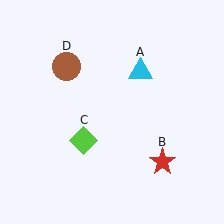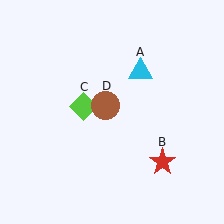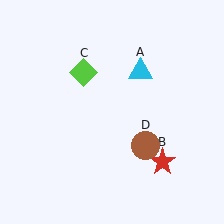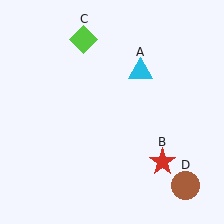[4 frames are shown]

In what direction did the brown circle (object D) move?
The brown circle (object D) moved down and to the right.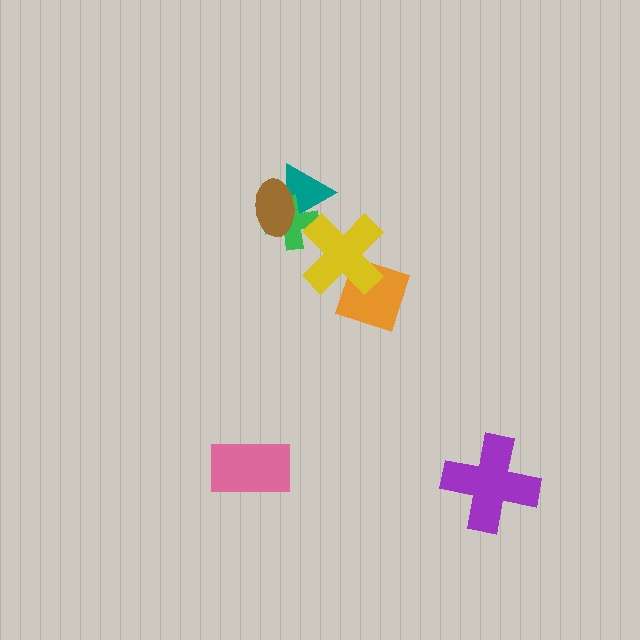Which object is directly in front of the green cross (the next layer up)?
The brown ellipse is directly in front of the green cross.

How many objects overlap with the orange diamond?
1 object overlaps with the orange diamond.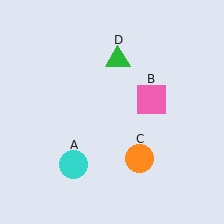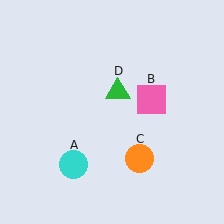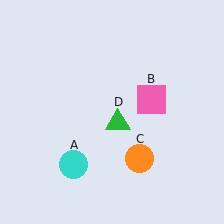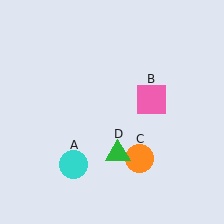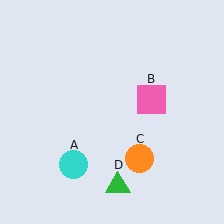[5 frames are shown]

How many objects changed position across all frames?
1 object changed position: green triangle (object D).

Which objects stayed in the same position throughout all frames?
Cyan circle (object A) and pink square (object B) and orange circle (object C) remained stationary.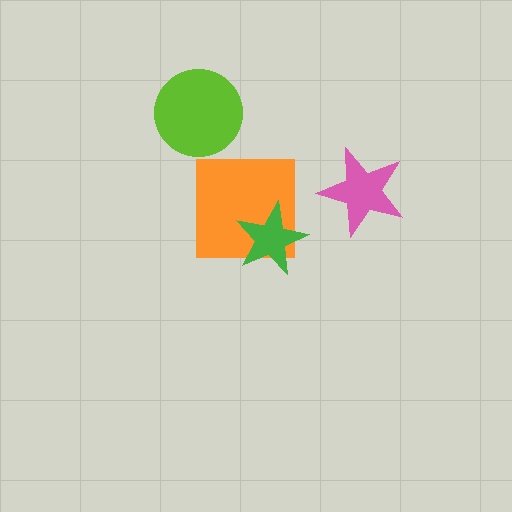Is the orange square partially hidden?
Yes, it is partially covered by another shape.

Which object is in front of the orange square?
The green star is in front of the orange square.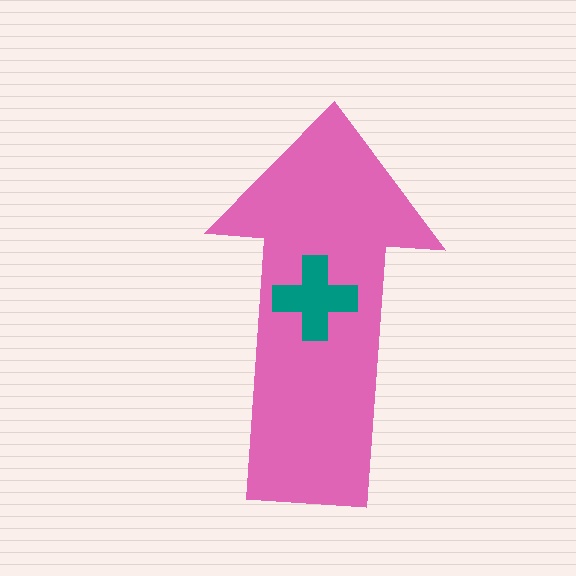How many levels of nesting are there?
2.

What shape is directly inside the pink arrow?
The teal cross.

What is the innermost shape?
The teal cross.